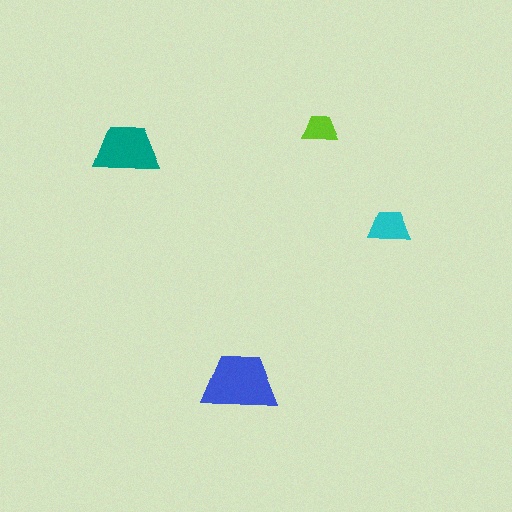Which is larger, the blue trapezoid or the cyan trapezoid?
The blue one.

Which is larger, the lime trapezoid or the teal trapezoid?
The teal one.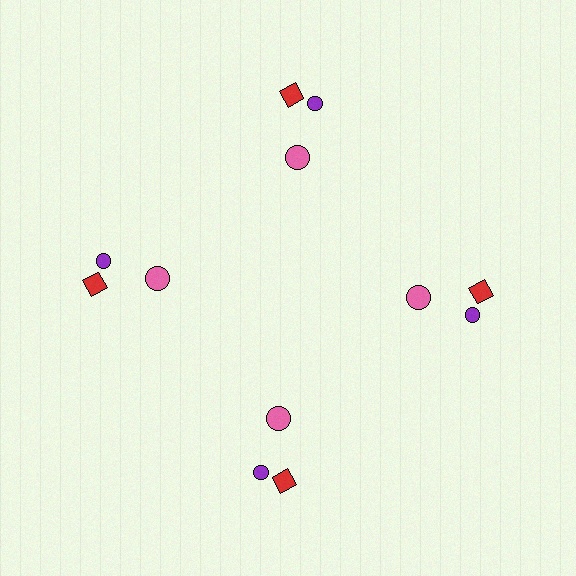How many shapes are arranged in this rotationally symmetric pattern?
There are 12 shapes, arranged in 4 groups of 3.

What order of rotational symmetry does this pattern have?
This pattern has 4-fold rotational symmetry.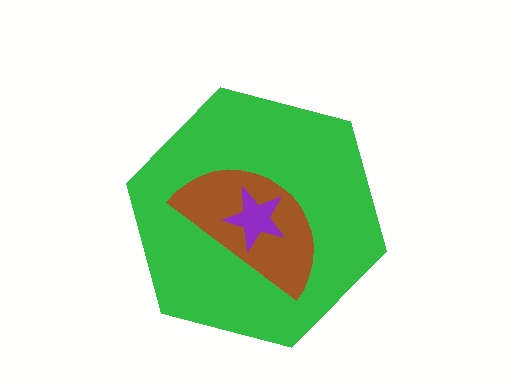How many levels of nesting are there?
3.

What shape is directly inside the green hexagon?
The brown semicircle.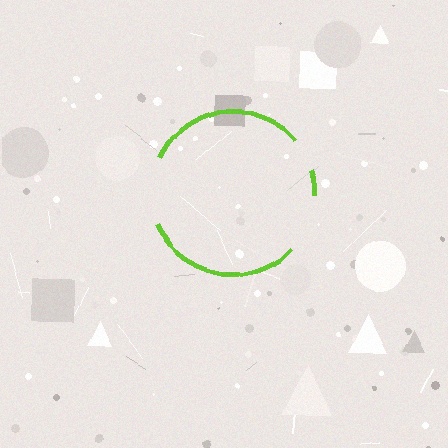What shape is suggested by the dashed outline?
The dashed outline suggests a circle.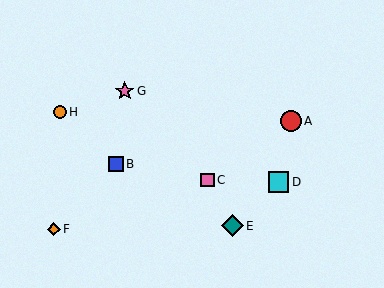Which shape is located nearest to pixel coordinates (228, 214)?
The teal diamond (labeled E) at (232, 226) is nearest to that location.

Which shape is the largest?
The teal diamond (labeled E) is the largest.